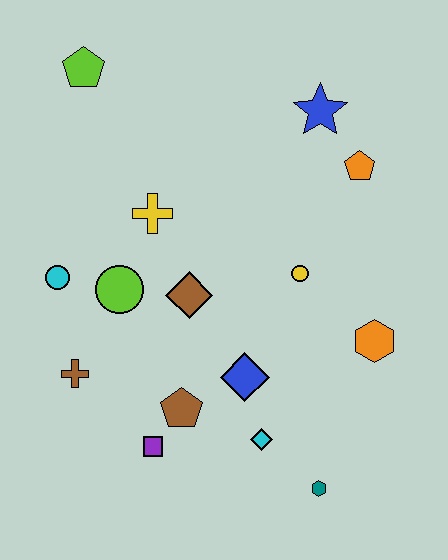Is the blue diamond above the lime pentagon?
No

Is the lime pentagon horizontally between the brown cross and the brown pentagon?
Yes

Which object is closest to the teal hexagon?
The cyan diamond is closest to the teal hexagon.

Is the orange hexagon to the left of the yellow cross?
No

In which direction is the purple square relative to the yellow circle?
The purple square is below the yellow circle.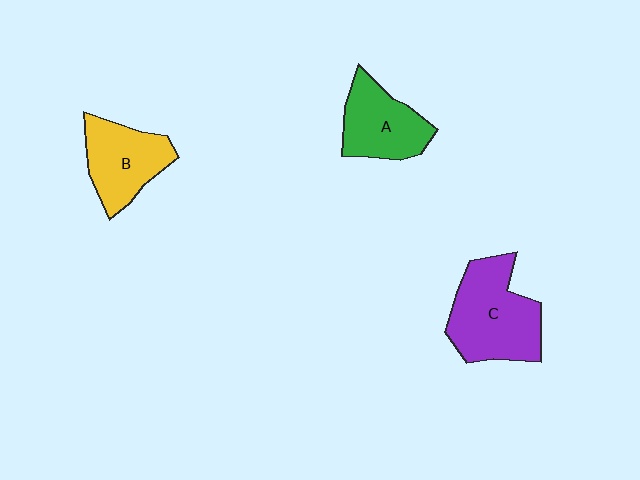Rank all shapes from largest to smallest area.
From largest to smallest: C (purple), B (yellow), A (green).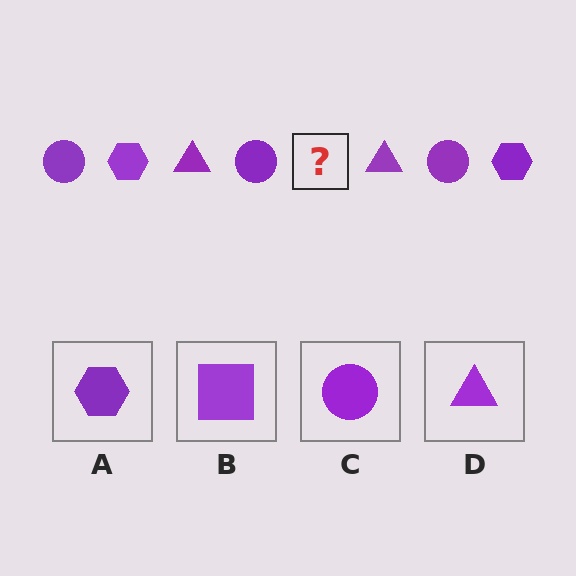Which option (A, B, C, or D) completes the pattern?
A.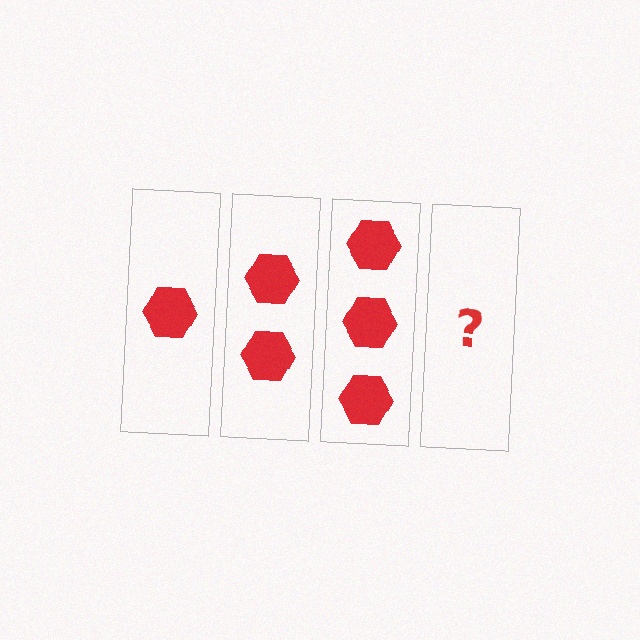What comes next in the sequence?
The next element should be 4 hexagons.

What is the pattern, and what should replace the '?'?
The pattern is that each step adds one more hexagon. The '?' should be 4 hexagons.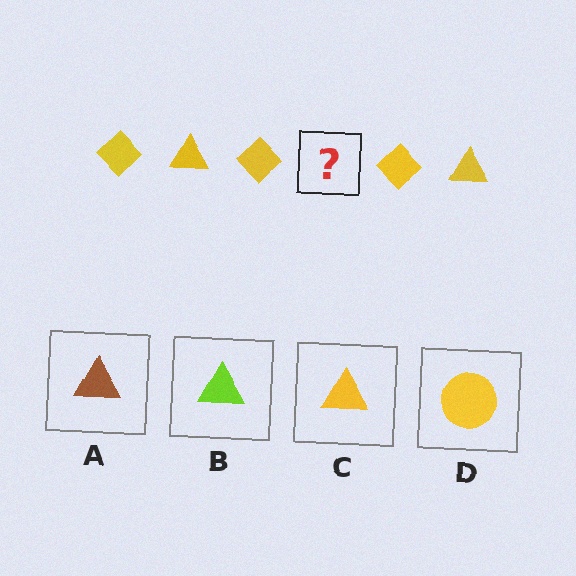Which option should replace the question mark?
Option C.